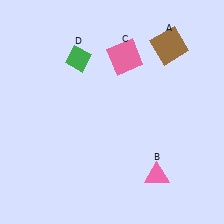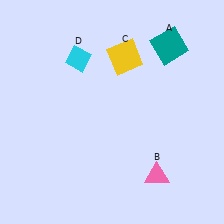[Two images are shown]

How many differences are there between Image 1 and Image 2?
There are 3 differences between the two images.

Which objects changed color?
A changed from brown to teal. C changed from pink to yellow. D changed from green to cyan.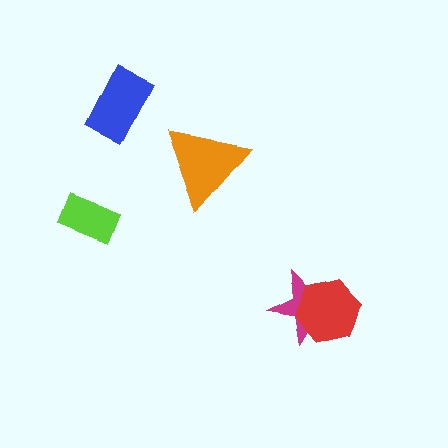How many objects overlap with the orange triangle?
0 objects overlap with the orange triangle.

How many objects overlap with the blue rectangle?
0 objects overlap with the blue rectangle.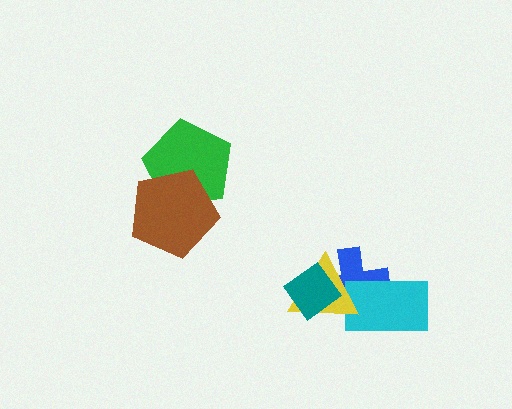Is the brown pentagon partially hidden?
No, no other shape covers it.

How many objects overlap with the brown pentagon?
1 object overlaps with the brown pentagon.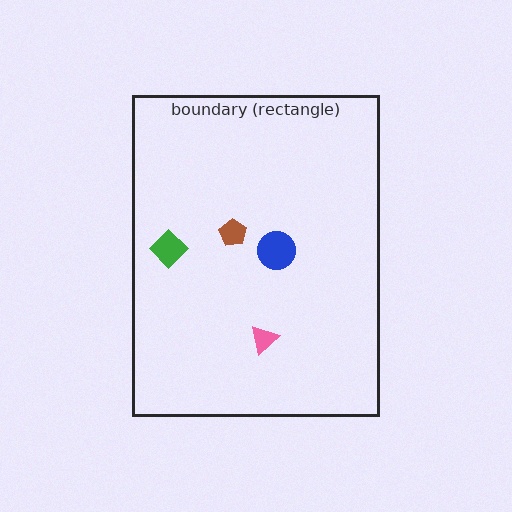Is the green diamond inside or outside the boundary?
Inside.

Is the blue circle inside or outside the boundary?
Inside.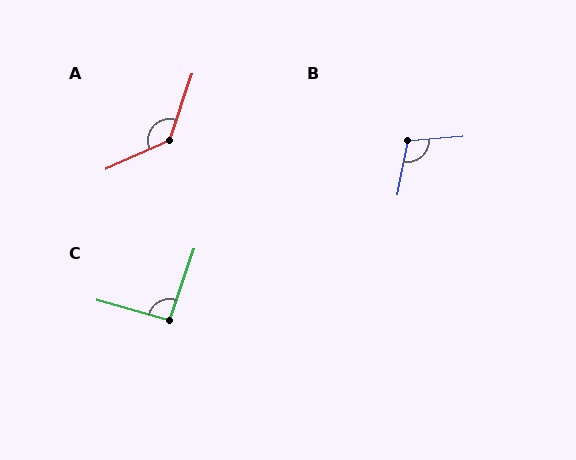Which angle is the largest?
A, at approximately 132 degrees.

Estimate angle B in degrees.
Approximately 106 degrees.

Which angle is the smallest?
C, at approximately 93 degrees.